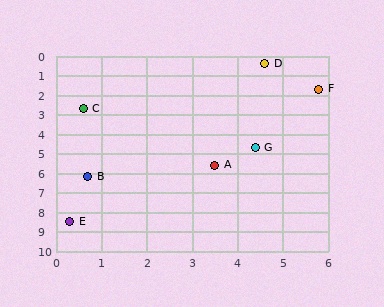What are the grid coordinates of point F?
Point F is at approximately (5.8, 1.7).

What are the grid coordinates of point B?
Point B is at approximately (0.7, 6.2).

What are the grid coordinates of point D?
Point D is at approximately (4.6, 0.4).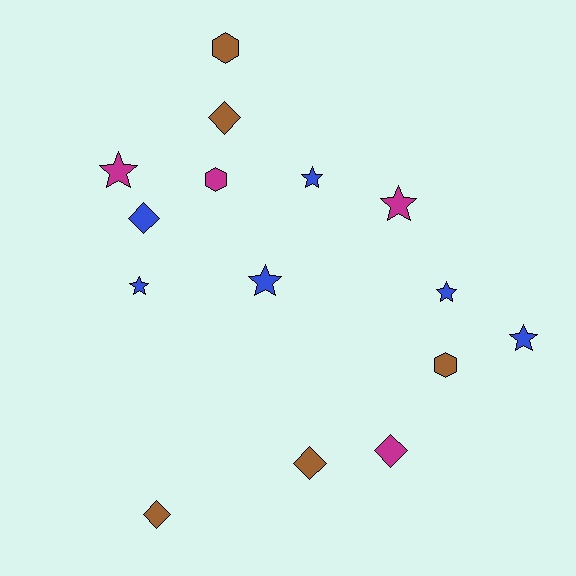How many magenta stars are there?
There are 2 magenta stars.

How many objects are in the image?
There are 15 objects.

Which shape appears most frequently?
Star, with 7 objects.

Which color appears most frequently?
Blue, with 6 objects.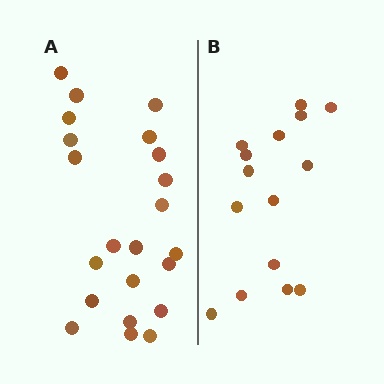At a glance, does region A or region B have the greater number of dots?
Region A (the left region) has more dots.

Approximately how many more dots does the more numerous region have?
Region A has roughly 8 or so more dots than region B.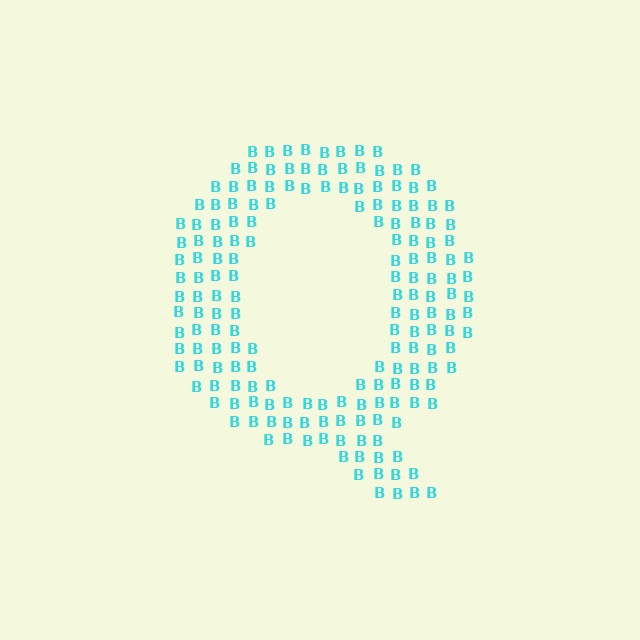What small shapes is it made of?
It is made of small letter B's.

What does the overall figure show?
The overall figure shows the letter Q.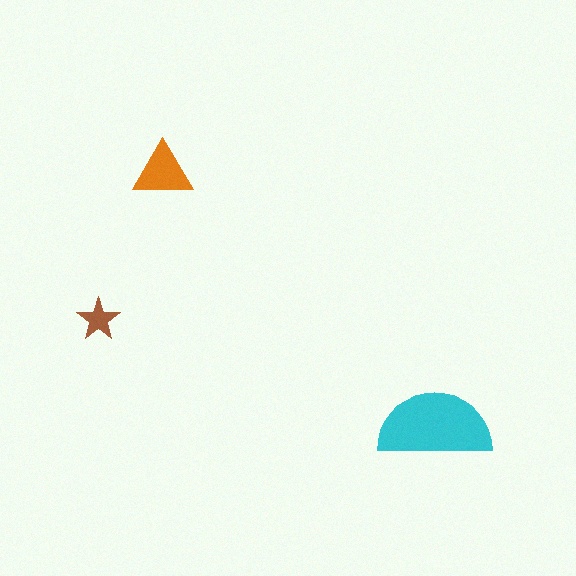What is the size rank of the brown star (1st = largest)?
3rd.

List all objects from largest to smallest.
The cyan semicircle, the orange triangle, the brown star.